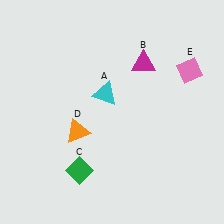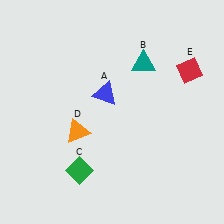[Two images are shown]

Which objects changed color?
A changed from cyan to blue. B changed from magenta to teal. E changed from pink to red.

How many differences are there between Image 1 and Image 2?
There are 3 differences between the two images.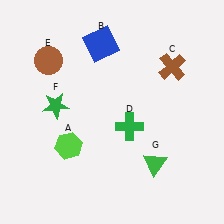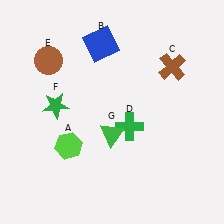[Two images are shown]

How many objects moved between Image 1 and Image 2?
1 object moved between the two images.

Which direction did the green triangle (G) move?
The green triangle (G) moved left.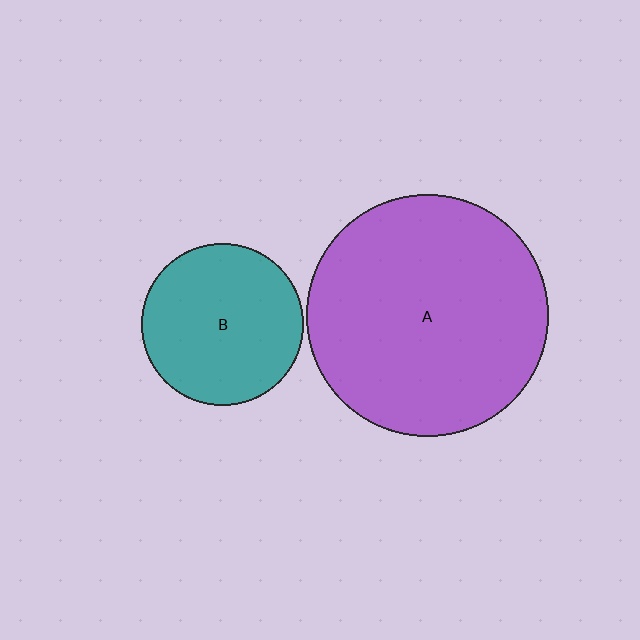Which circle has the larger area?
Circle A (purple).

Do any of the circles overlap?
No, none of the circles overlap.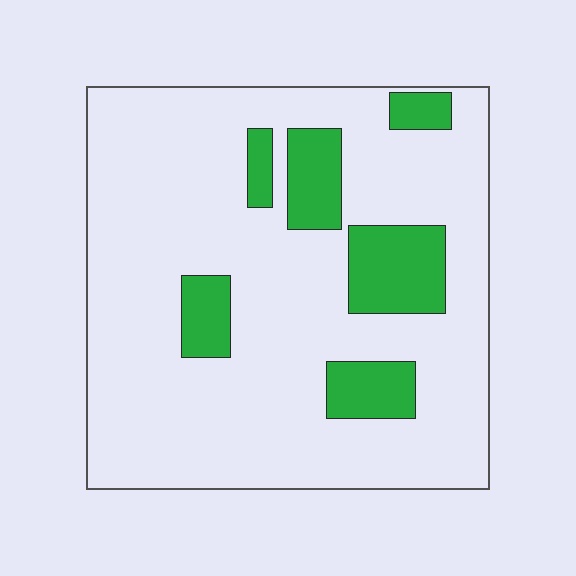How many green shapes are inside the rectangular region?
6.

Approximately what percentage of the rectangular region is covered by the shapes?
Approximately 15%.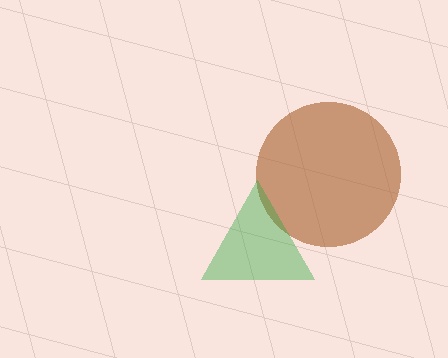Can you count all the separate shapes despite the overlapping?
Yes, there are 2 separate shapes.